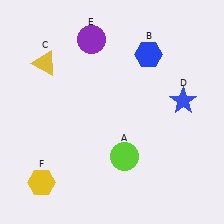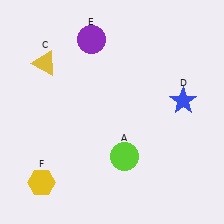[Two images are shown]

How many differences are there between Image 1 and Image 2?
There is 1 difference between the two images.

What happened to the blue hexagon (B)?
The blue hexagon (B) was removed in Image 2. It was in the top-right area of Image 1.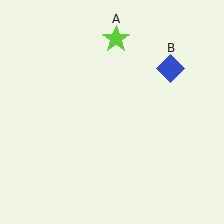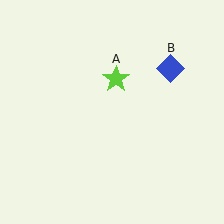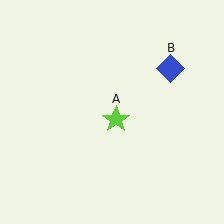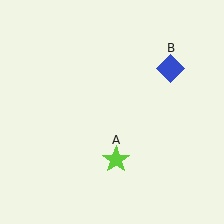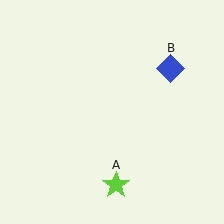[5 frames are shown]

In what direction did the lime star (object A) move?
The lime star (object A) moved down.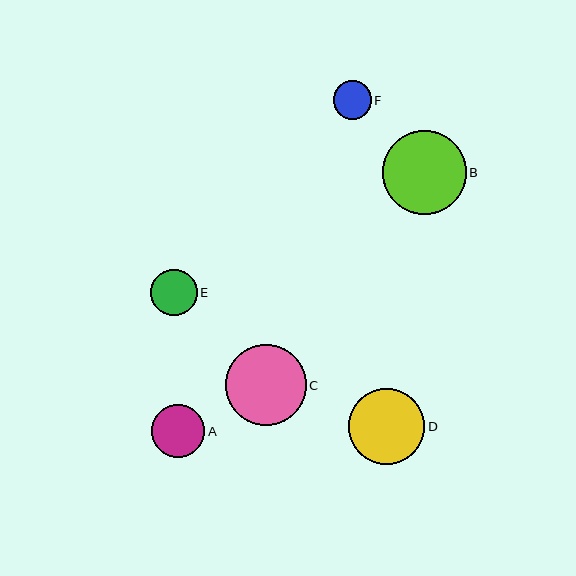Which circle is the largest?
Circle B is the largest with a size of approximately 84 pixels.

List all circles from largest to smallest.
From largest to smallest: B, C, D, A, E, F.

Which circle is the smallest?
Circle F is the smallest with a size of approximately 38 pixels.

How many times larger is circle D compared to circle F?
Circle D is approximately 2.0 times the size of circle F.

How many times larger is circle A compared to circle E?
Circle A is approximately 1.1 times the size of circle E.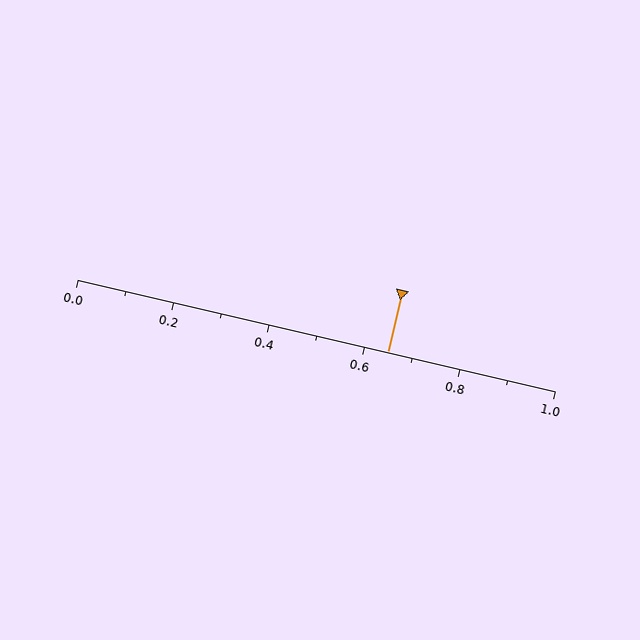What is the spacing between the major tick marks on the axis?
The major ticks are spaced 0.2 apart.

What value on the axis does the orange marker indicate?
The marker indicates approximately 0.65.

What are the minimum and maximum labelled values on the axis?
The axis runs from 0.0 to 1.0.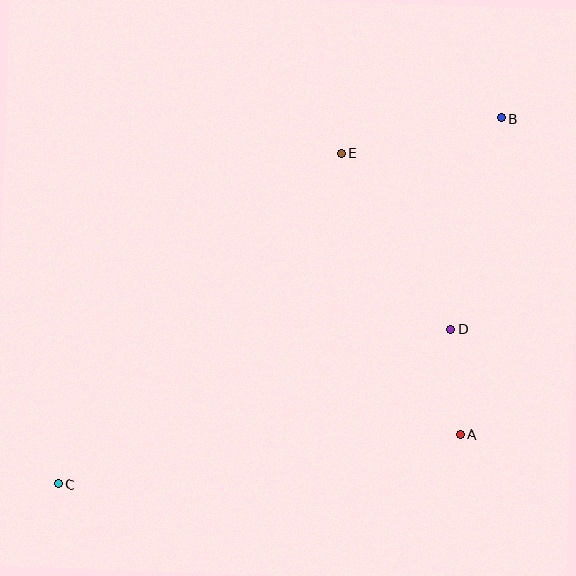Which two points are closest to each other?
Points A and D are closest to each other.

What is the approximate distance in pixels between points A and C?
The distance between A and C is approximately 405 pixels.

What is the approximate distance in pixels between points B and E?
The distance between B and E is approximately 164 pixels.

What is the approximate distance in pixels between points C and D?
The distance between C and D is approximately 422 pixels.